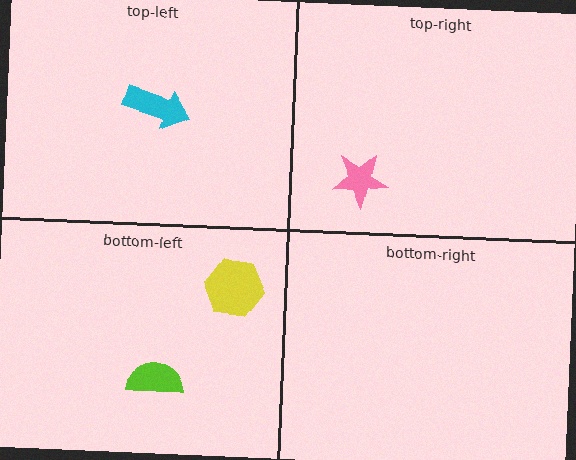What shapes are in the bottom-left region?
The lime semicircle, the yellow hexagon.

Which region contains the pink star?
The top-right region.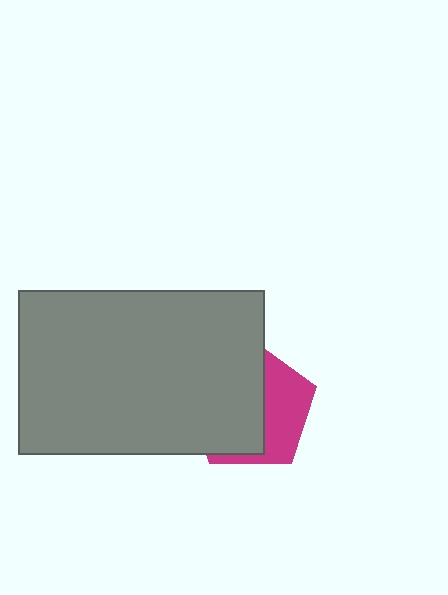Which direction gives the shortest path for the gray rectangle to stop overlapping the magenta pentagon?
Moving left gives the shortest separation.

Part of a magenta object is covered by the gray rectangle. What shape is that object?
It is a pentagon.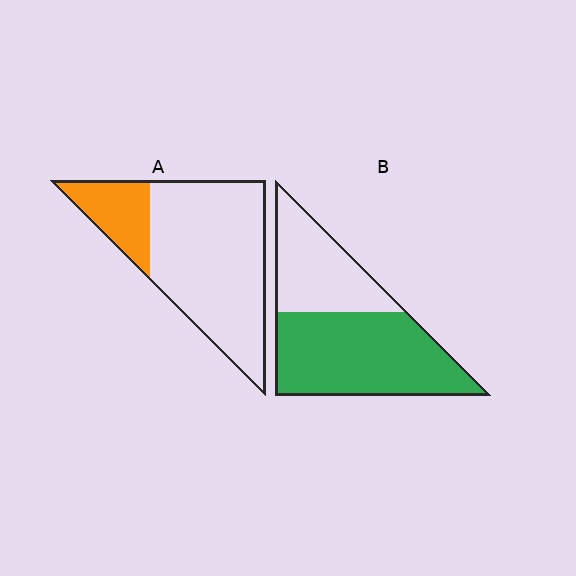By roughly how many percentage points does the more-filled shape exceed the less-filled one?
By roughly 40 percentage points (B over A).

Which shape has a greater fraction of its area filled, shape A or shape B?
Shape B.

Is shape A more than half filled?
No.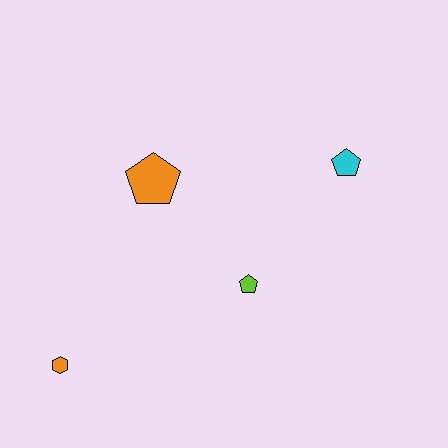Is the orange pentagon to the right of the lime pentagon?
No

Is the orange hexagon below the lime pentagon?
Yes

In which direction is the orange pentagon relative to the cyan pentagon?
The orange pentagon is to the left of the cyan pentagon.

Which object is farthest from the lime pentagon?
The orange hexagon is farthest from the lime pentagon.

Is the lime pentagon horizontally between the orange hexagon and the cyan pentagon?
Yes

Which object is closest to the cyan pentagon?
The lime pentagon is closest to the cyan pentagon.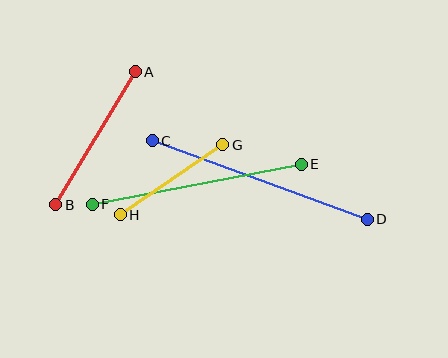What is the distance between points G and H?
The distance is approximately 124 pixels.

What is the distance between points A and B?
The distance is approximately 155 pixels.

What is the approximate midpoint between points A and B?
The midpoint is at approximately (96, 138) pixels.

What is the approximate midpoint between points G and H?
The midpoint is at approximately (172, 180) pixels.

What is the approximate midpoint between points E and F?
The midpoint is at approximately (197, 184) pixels.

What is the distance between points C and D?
The distance is approximately 229 pixels.